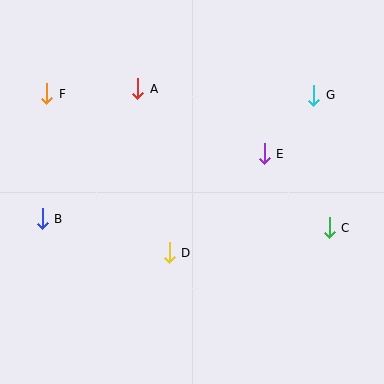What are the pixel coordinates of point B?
Point B is at (42, 219).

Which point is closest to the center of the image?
Point D at (169, 253) is closest to the center.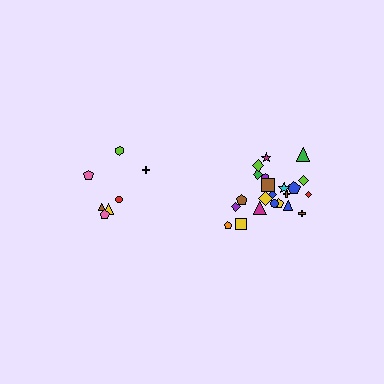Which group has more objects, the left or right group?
The right group.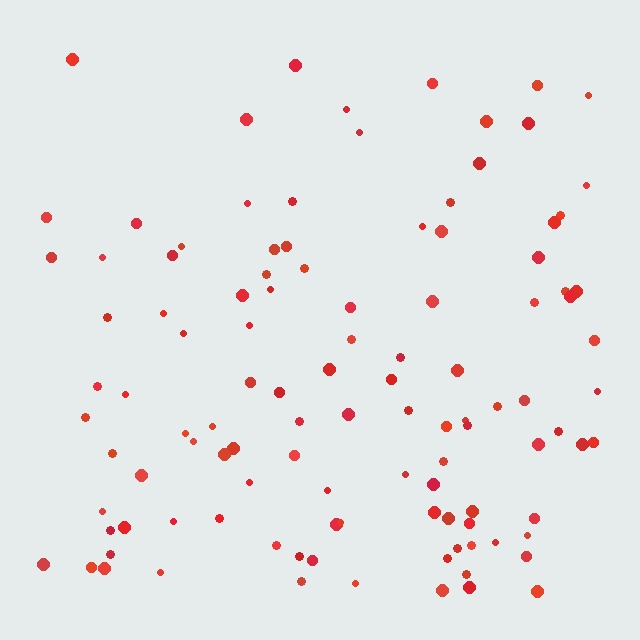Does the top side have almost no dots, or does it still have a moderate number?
Still a moderate number, just noticeably fewer than the bottom.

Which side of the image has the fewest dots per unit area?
The top.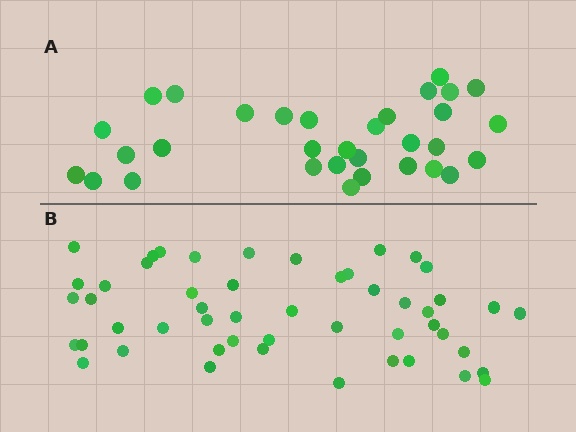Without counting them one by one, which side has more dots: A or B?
Region B (the bottom region) has more dots.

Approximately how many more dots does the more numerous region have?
Region B has approximately 20 more dots than region A.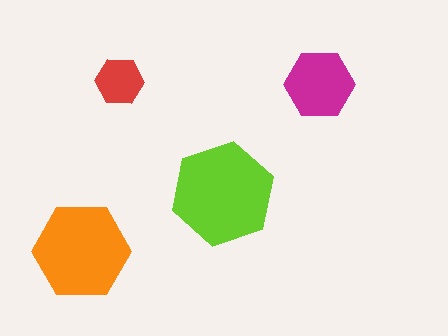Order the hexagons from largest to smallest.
the lime one, the orange one, the magenta one, the red one.